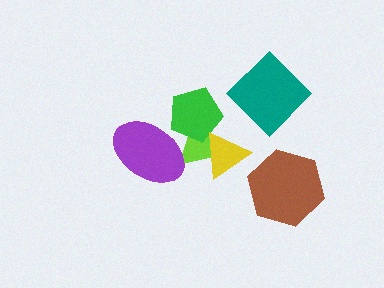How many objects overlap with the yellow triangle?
2 objects overlap with the yellow triangle.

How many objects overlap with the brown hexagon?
0 objects overlap with the brown hexagon.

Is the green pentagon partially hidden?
Yes, it is partially covered by another shape.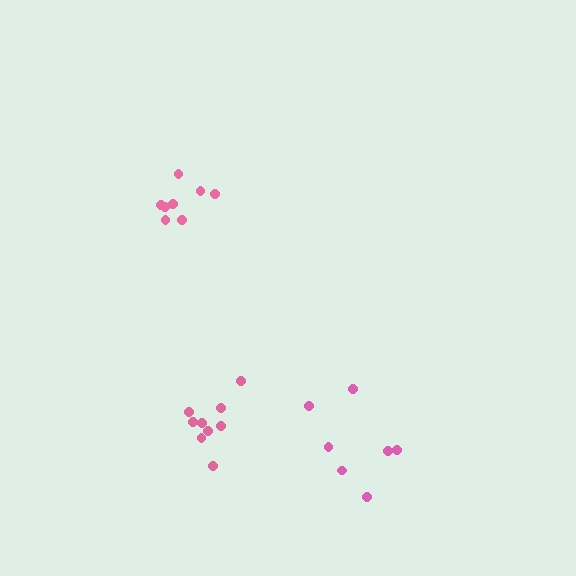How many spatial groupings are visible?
There are 3 spatial groupings.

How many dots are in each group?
Group 1: 7 dots, Group 2: 9 dots, Group 3: 8 dots (24 total).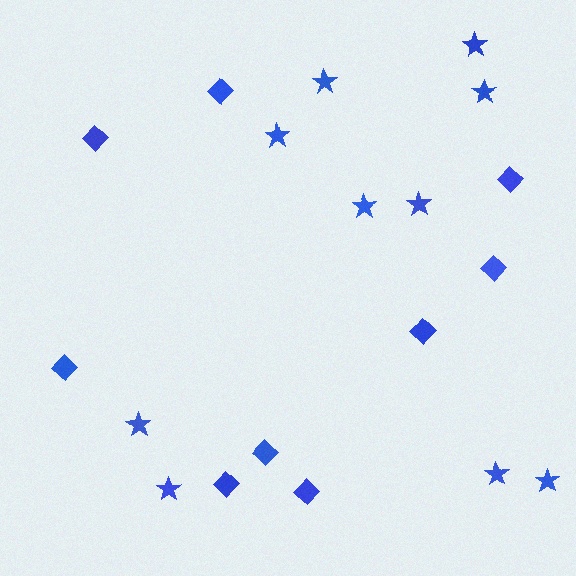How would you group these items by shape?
There are 2 groups: one group of diamonds (9) and one group of stars (10).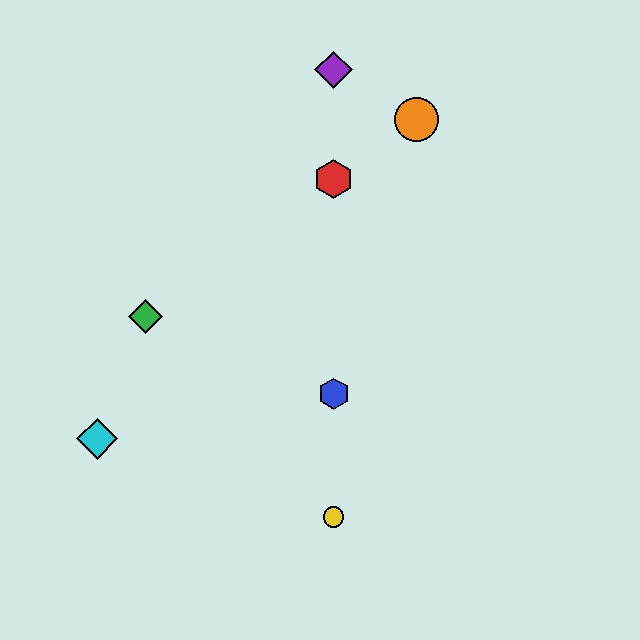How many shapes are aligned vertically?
4 shapes (the red hexagon, the blue hexagon, the yellow circle, the purple diamond) are aligned vertically.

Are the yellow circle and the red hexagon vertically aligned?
Yes, both are at x≈334.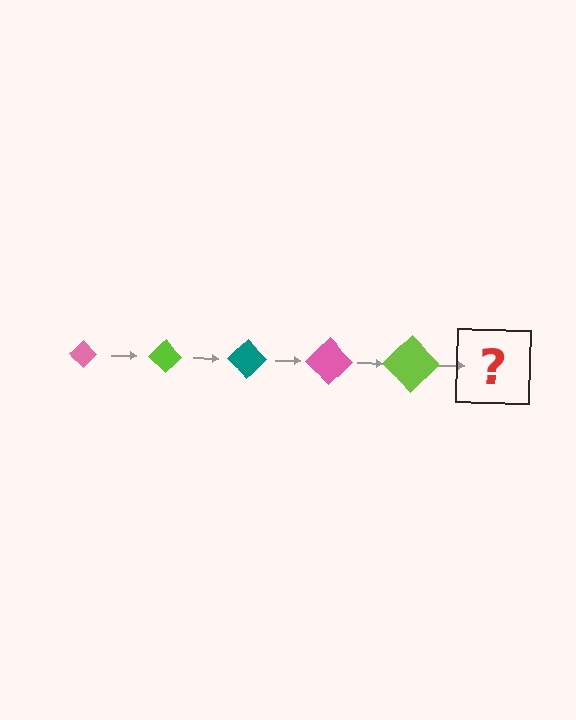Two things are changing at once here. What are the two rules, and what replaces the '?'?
The two rules are that the diamond grows larger each step and the color cycles through pink, lime, and teal. The '?' should be a teal diamond, larger than the previous one.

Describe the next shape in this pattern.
It should be a teal diamond, larger than the previous one.